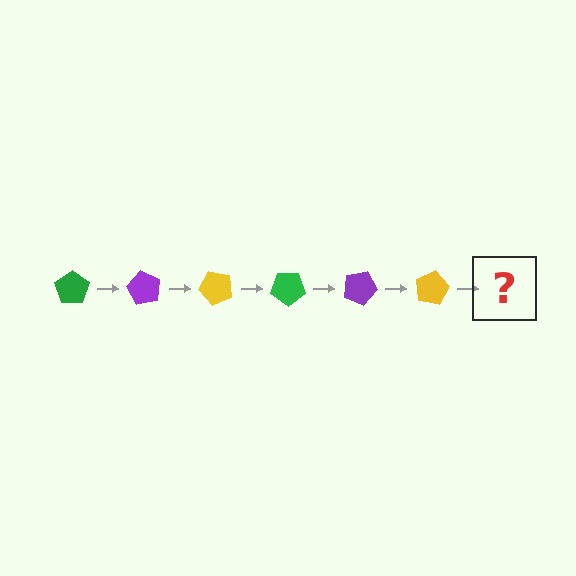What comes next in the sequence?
The next element should be a green pentagon, rotated 360 degrees from the start.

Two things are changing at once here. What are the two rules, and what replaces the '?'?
The two rules are that it rotates 60 degrees each step and the color cycles through green, purple, and yellow. The '?' should be a green pentagon, rotated 360 degrees from the start.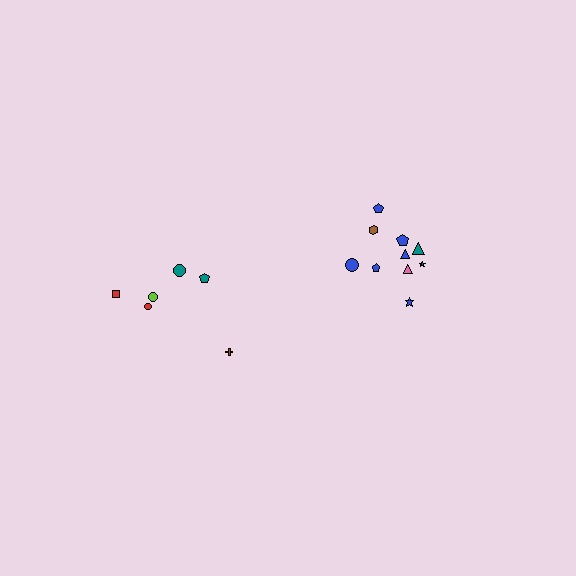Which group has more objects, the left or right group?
The right group.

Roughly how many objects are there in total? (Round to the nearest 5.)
Roughly 15 objects in total.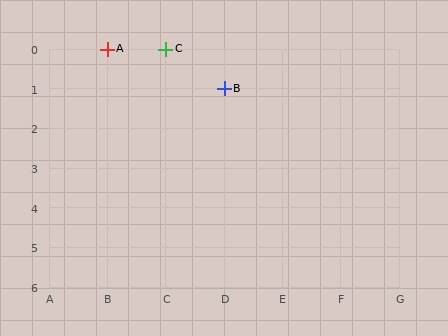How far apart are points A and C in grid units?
Points A and C are 1 column apart.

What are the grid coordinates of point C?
Point C is at grid coordinates (C, 0).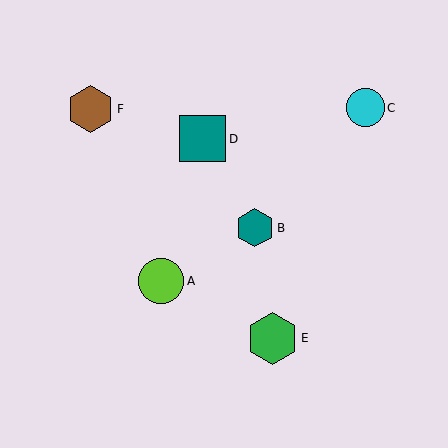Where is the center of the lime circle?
The center of the lime circle is at (161, 281).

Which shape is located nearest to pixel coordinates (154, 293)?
The lime circle (labeled A) at (161, 281) is nearest to that location.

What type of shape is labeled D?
Shape D is a teal square.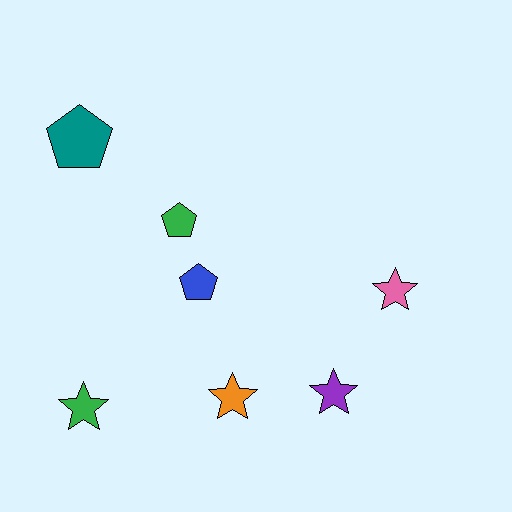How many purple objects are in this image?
There is 1 purple object.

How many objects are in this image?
There are 7 objects.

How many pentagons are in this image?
There are 3 pentagons.